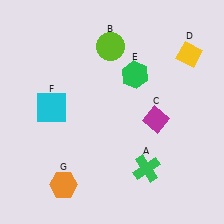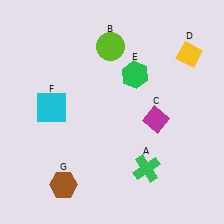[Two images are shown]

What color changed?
The hexagon (G) changed from orange in Image 1 to brown in Image 2.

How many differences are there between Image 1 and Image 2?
There is 1 difference between the two images.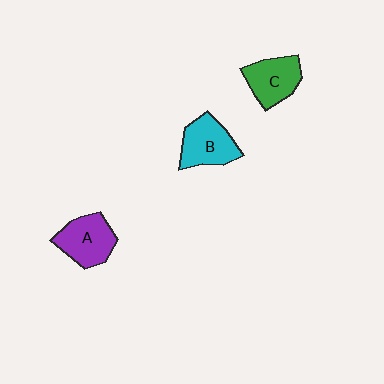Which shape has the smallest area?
Shape C (green).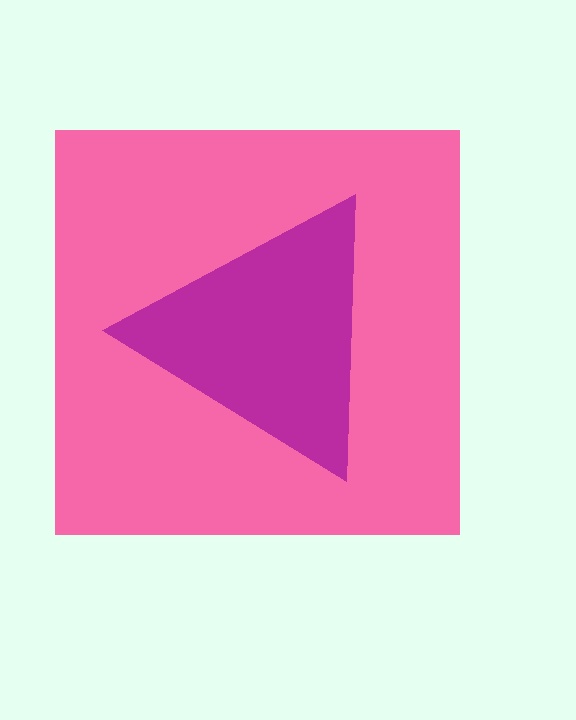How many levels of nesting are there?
2.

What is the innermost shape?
The magenta triangle.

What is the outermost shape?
The pink square.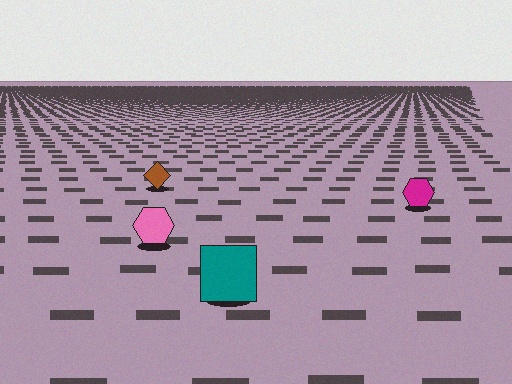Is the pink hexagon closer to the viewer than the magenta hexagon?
Yes. The pink hexagon is closer — you can tell from the texture gradient: the ground texture is coarser near it.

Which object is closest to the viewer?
The teal square is closest. The texture marks near it are larger and more spread out.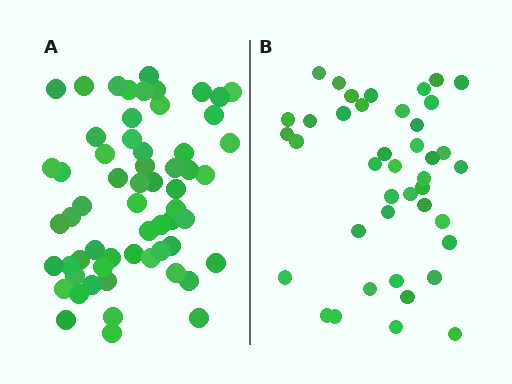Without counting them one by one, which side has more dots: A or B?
Region A (the left region) has more dots.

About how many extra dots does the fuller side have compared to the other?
Region A has approximately 20 more dots than region B.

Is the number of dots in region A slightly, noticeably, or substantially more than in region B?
Region A has substantially more. The ratio is roughly 1.5 to 1.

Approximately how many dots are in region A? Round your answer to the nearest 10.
About 60 dots.